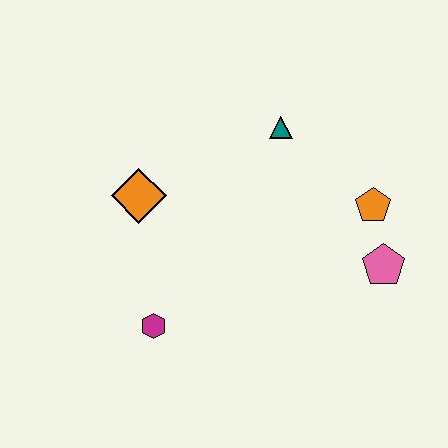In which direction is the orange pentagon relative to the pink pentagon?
The orange pentagon is above the pink pentagon.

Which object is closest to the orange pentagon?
The pink pentagon is closest to the orange pentagon.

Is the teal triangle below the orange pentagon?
No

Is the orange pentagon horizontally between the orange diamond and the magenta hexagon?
No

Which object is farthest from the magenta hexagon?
The orange pentagon is farthest from the magenta hexagon.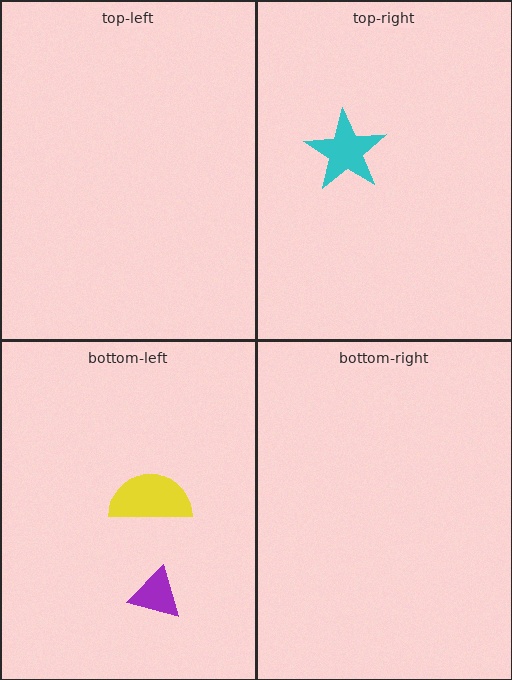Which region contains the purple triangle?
The bottom-left region.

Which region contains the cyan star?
The top-right region.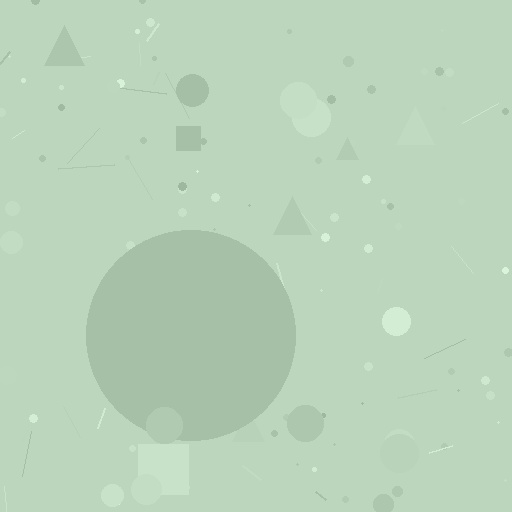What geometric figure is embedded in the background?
A circle is embedded in the background.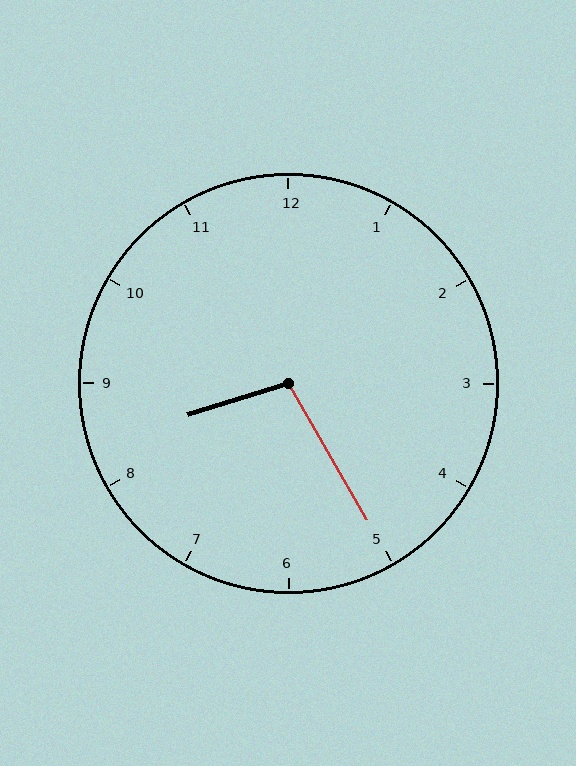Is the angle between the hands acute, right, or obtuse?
It is obtuse.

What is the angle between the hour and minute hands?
Approximately 102 degrees.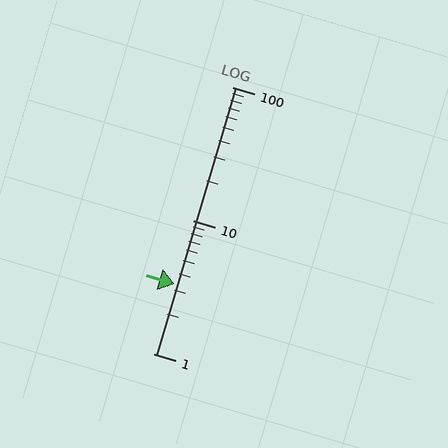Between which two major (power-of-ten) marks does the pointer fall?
The pointer is between 1 and 10.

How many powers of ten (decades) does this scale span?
The scale spans 2 decades, from 1 to 100.